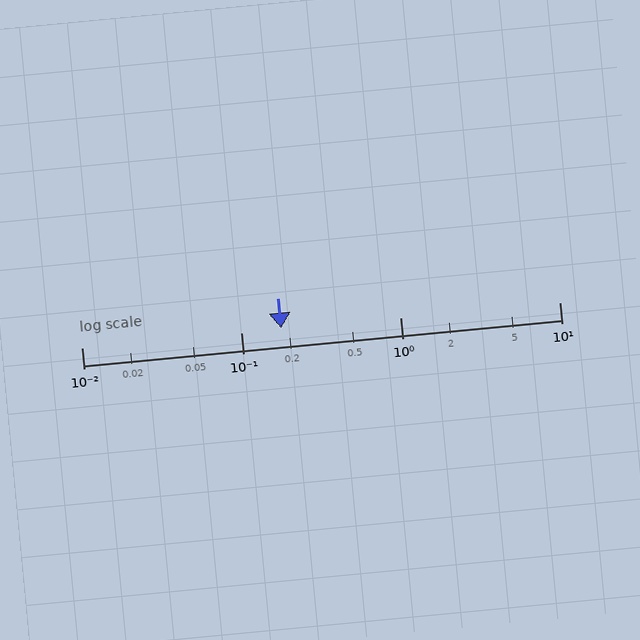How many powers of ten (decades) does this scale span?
The scale spans 3 decades, from 0.01 to 10.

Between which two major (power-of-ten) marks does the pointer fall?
The pointer is between 0.1 and 1.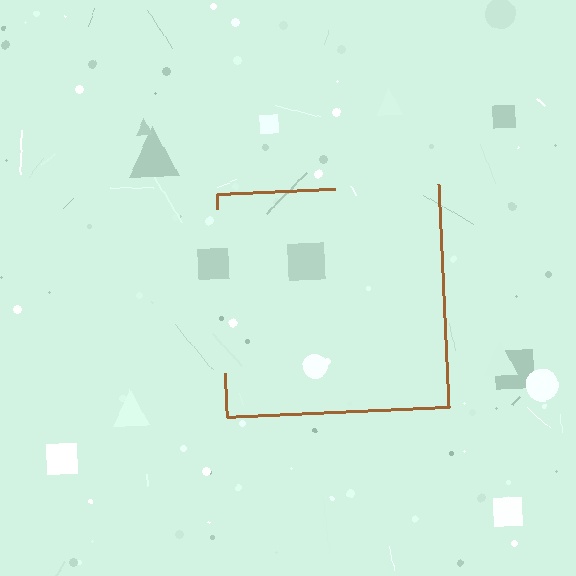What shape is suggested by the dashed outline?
The dashed outline suggests a square.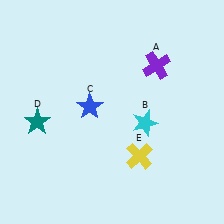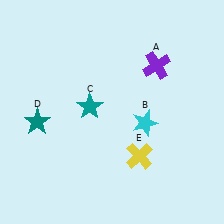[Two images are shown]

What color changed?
The star (C) changed from blue in Image 1 to teal in Image 2.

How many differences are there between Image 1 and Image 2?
There is 1 difference between the two images.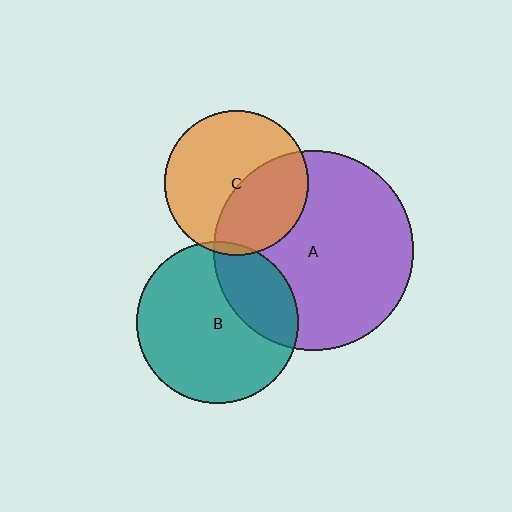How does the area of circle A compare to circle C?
Approximately 1.9 times.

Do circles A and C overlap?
Yes.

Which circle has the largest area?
Circle A (purple).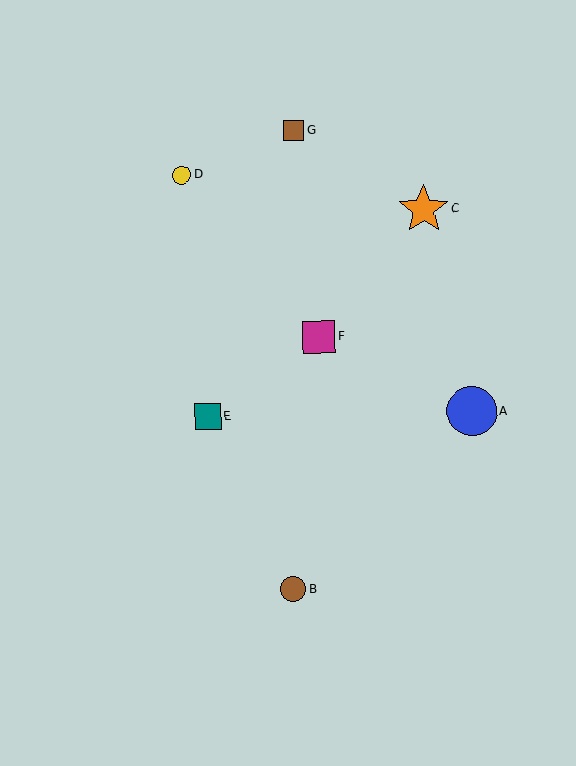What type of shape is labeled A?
Shape A is a blue circle.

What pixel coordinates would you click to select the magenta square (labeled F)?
Click at (319, 337) to select the magenta square F.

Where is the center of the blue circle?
The center of the blue circle is at (472, 411).